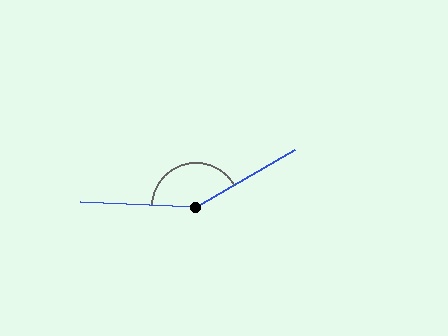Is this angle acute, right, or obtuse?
It is obtuse.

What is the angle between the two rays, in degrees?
Approximately 148 degrees.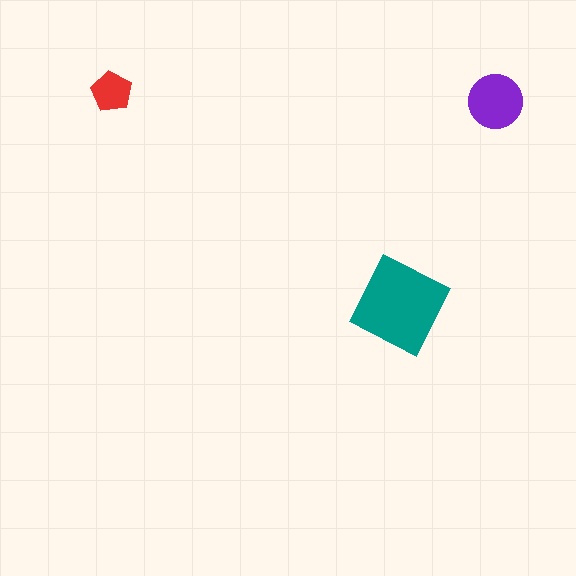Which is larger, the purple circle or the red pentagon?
The purple circle.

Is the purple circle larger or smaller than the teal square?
Smaller.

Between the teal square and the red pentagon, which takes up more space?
The teal square.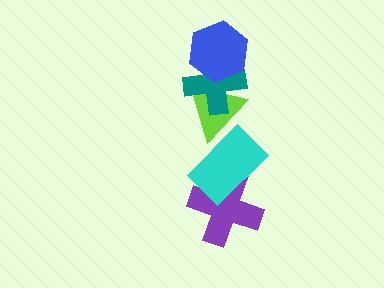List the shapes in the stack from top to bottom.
From top to bottom: the blue hexagon, the teal cross, the lime triangle, the cyan rectangle, the purple cross.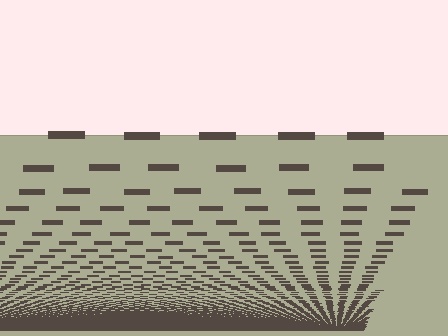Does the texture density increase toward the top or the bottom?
Density increases toward the bottom.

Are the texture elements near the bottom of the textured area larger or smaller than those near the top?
Smaller. The gradient is inverted — elements near the bottom are smaller and denser.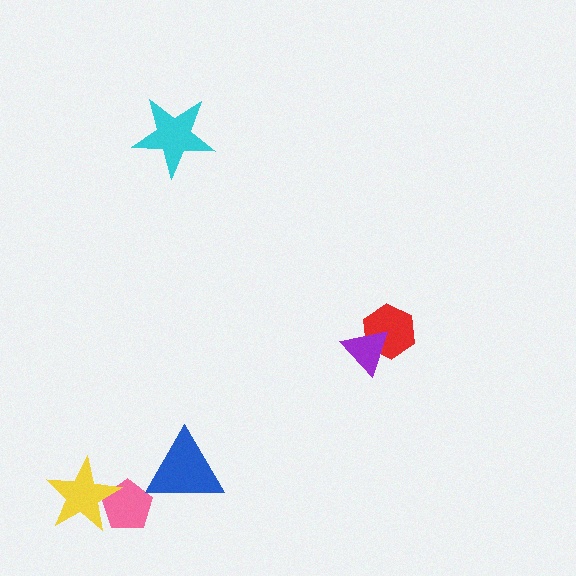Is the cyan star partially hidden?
No, no other shape covers it.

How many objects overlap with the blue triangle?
0 objects overlap with the blue triangle.